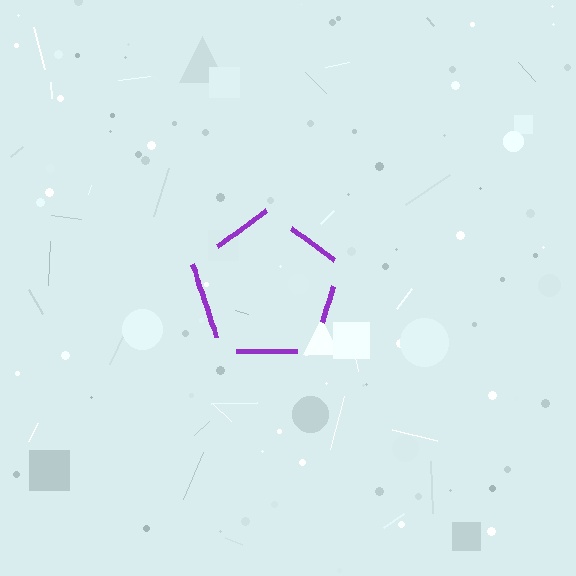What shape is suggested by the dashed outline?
The dashed outline suggests a pentagon.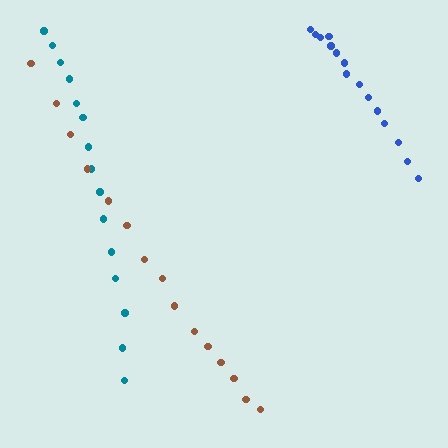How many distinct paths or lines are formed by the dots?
There are 3 distinct paths.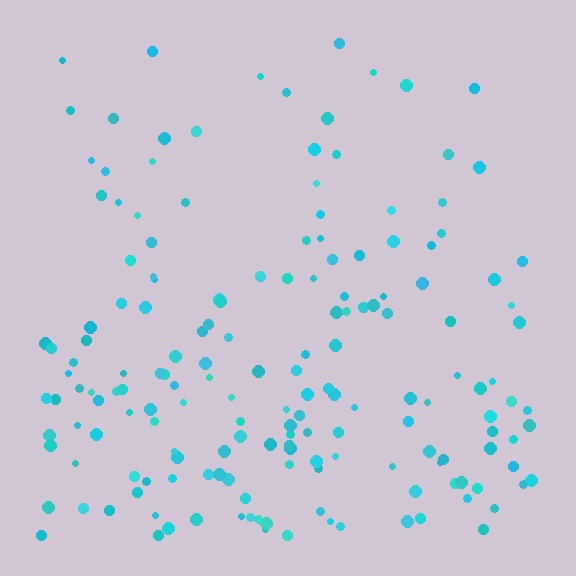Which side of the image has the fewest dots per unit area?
The top.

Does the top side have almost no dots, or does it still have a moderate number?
Still a moderate number, just noticeably fewer than the bottom.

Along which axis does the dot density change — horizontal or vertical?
Vertical.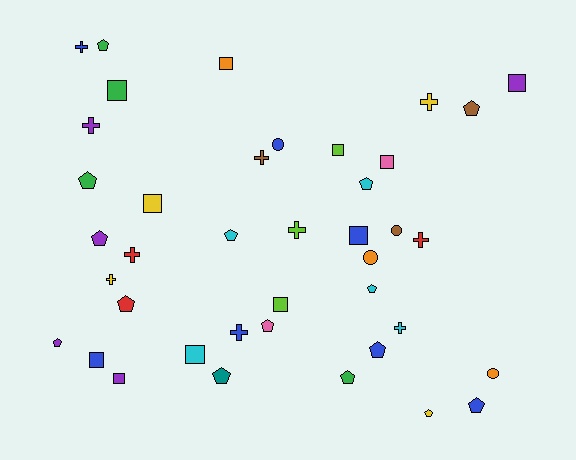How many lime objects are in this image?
There are 3 lime objects.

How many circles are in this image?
There are 4 circles.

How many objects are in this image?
There are 40 objects.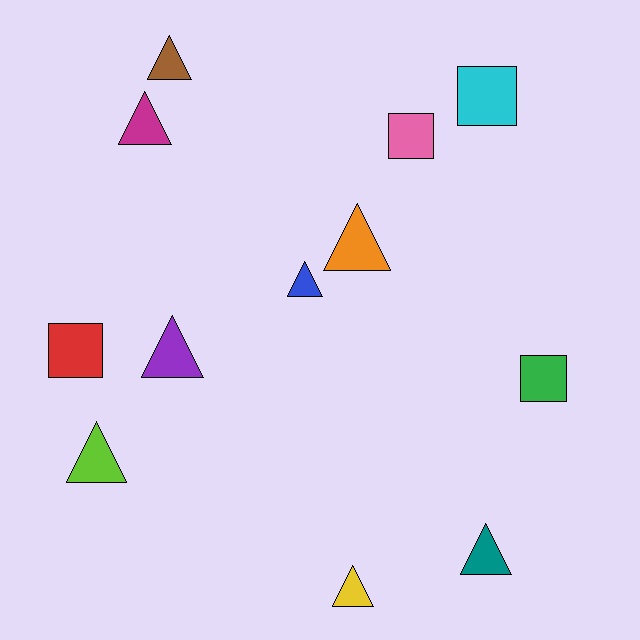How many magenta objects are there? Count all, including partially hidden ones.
There is 1 magenta object.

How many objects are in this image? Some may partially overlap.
There are 12 objects.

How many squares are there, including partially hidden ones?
There are 4 squares.